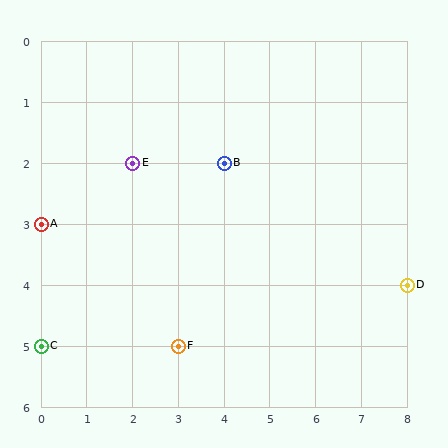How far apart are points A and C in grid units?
Points A and C are 2 rows apart.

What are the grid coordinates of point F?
Point F is at grid coordinates (3, 5).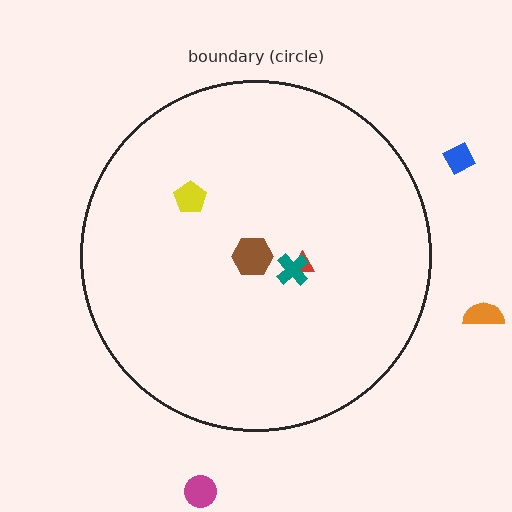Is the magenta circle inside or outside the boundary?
Outside.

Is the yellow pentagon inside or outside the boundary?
Inside.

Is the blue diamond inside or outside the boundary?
Outside.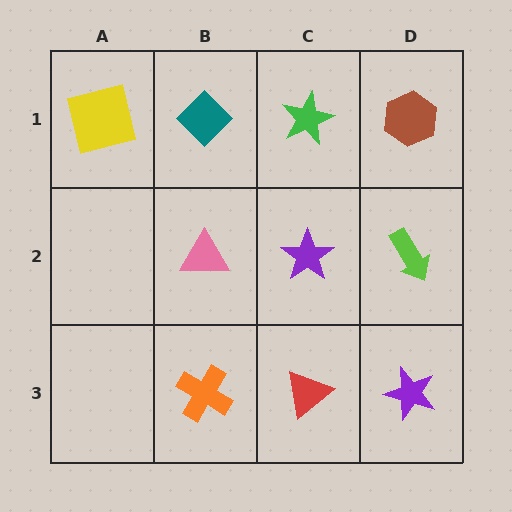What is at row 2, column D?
A lime arrow.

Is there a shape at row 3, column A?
No, that cell is empty.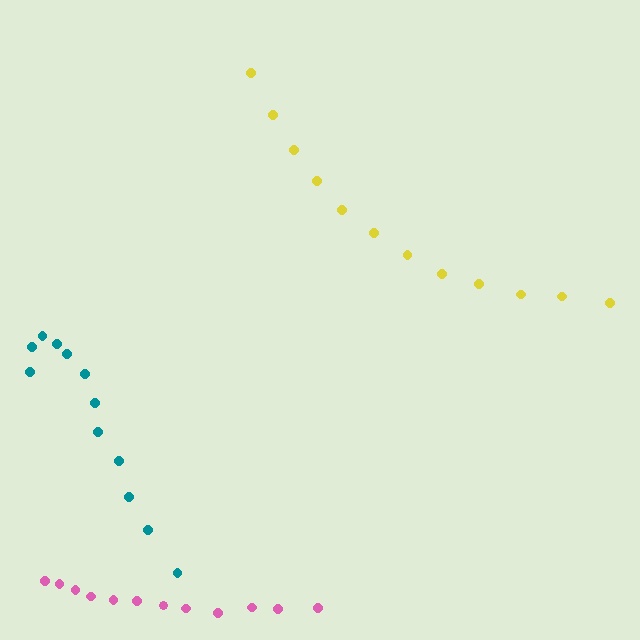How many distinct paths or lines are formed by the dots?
There are 3 distinct paths.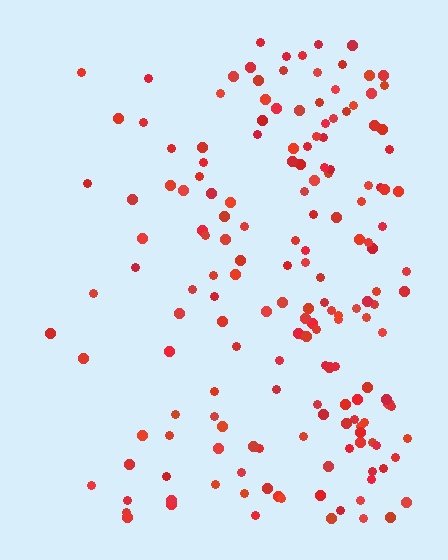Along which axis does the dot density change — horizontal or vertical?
Horizontal.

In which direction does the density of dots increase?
From left to right, with the right side densest.